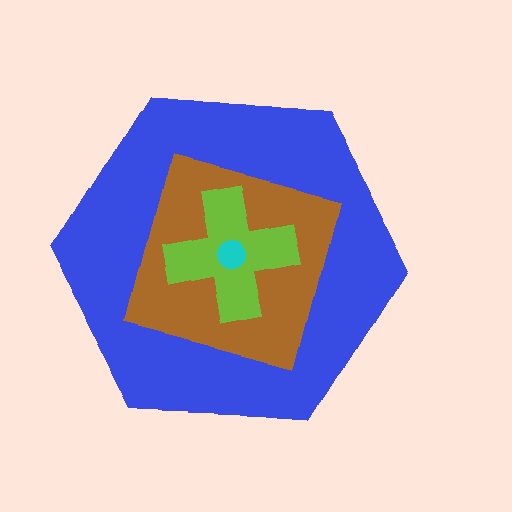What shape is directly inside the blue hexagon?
The brown square.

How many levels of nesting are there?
4.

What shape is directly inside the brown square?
The lime cross.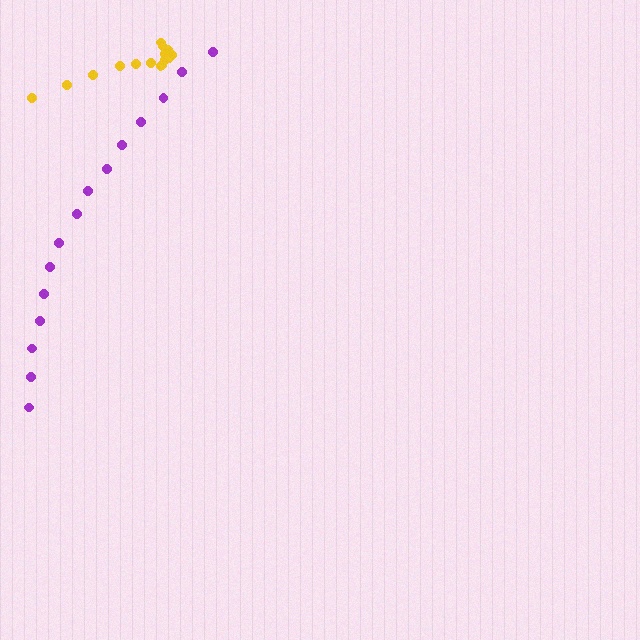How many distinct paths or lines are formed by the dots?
There are 2 distinct paths.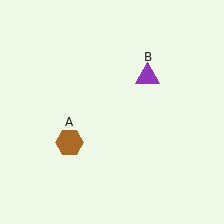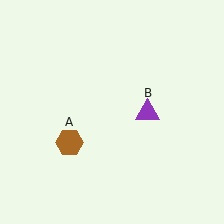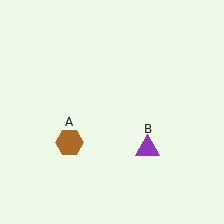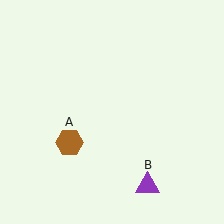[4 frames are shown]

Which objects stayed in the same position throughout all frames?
Brown hexagon (object A) remained stationary.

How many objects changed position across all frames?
1 object changed position: purple triangle (object B).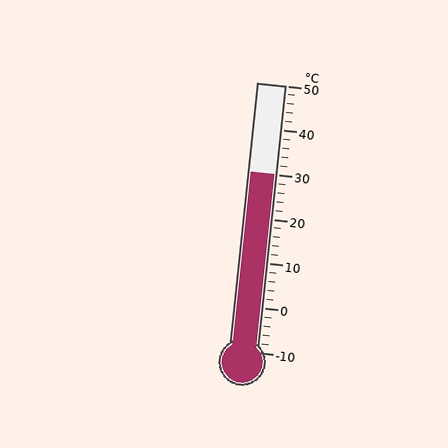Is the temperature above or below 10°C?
The temperature is above 10°C.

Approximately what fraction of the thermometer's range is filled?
The thermometer is filled to approximately 65% of its range.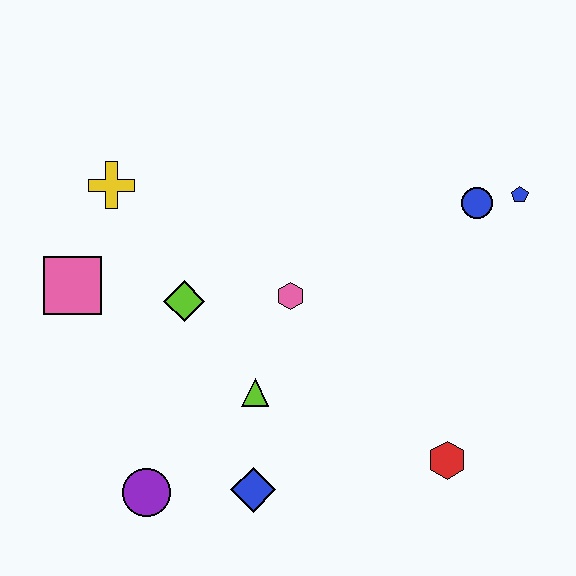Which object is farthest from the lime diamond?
The blue pentagon is farthest from the lime diamond.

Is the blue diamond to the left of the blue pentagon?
Yes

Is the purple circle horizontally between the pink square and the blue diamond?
Yes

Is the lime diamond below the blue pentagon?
Yes